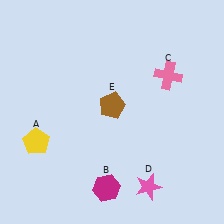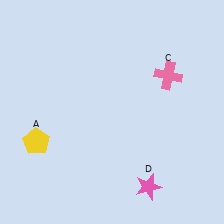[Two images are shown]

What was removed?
The magenta hexagon (B), the brown pentagon (E) were removed in Image 2.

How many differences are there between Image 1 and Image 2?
There are 2 differences between the two images.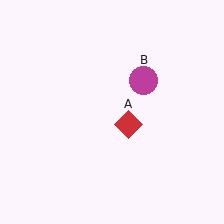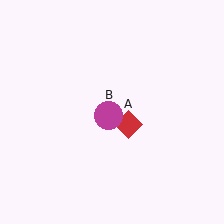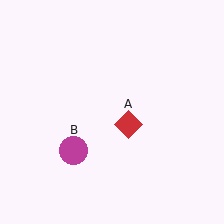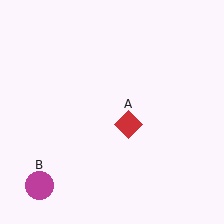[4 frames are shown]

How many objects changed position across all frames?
1 object changed position: magenta circle (object B).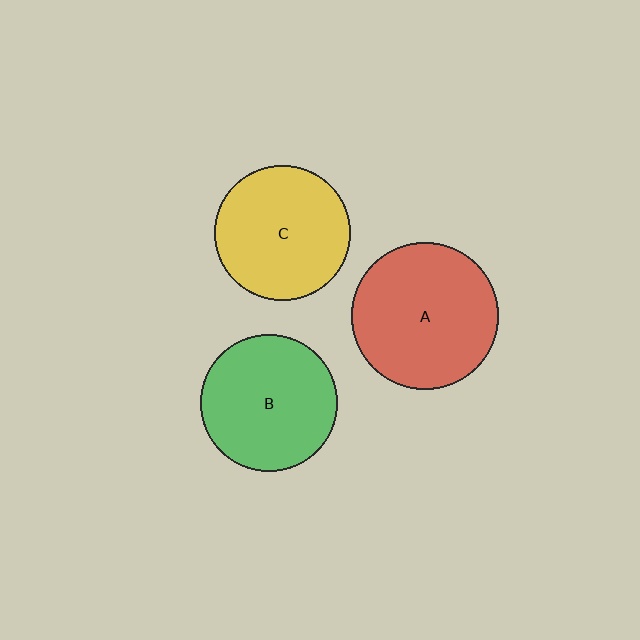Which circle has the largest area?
Circle A (red).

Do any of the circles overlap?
No, none of the circles overlap.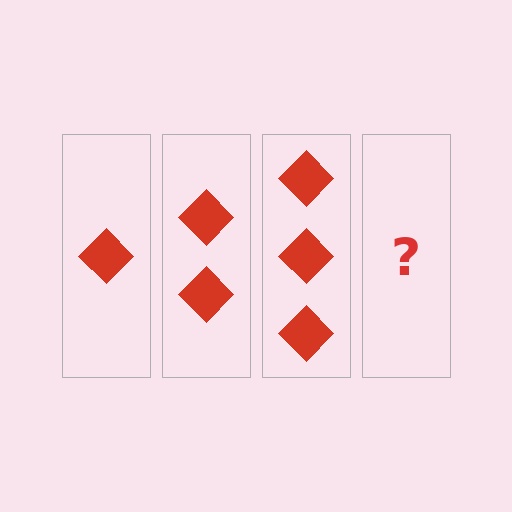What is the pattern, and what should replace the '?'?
The pattern is that each step adds one more diamond. The '?' should be 4 diamonds.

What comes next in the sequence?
The next element should be 4 diamonds.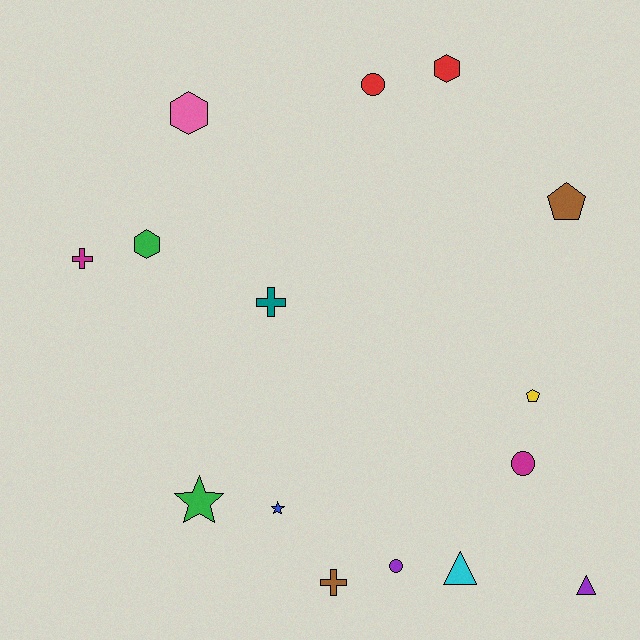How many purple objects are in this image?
There are 2 purple objects.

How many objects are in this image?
There are 15 objects.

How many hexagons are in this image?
There are 3 hexagons.